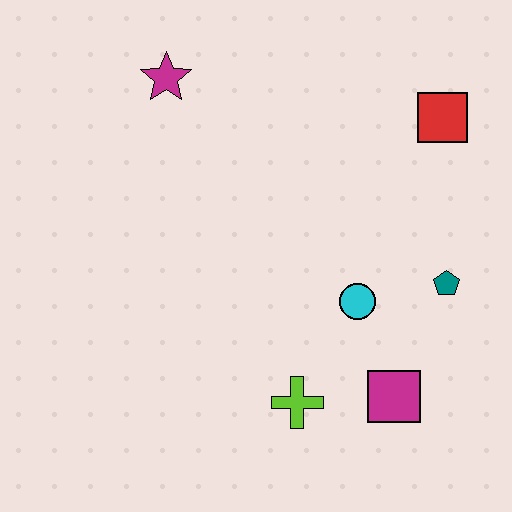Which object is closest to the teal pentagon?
The cyan circle is closest to the teal pentagon.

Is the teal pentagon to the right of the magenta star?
Yes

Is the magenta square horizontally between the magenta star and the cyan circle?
No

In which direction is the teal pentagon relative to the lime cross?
The teal pentagon is to the right of the lime cross.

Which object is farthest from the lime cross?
The magenta star is farthest from the lime cross.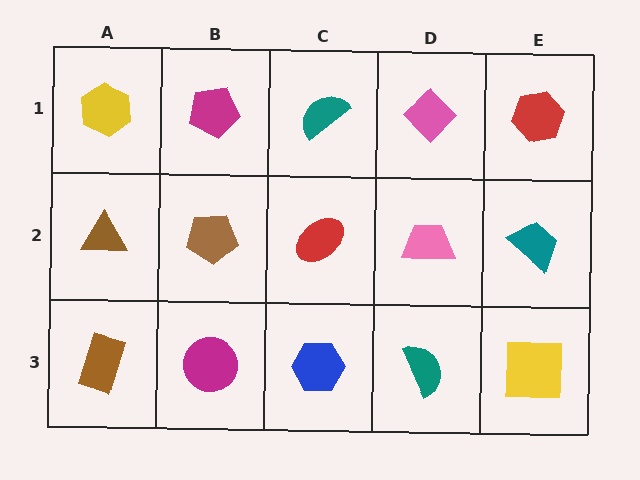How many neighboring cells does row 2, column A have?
3.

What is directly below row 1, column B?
A brown pentagon.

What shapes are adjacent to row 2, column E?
A red hexagon (row 1, column E), a yellow square (row 3, column E), a pink trapezoid (row 2, column D).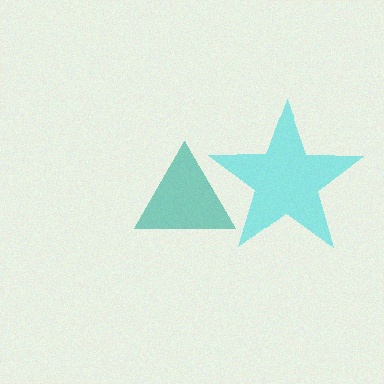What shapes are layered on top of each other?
The layered shapes are: a teal triangle, a cyan star.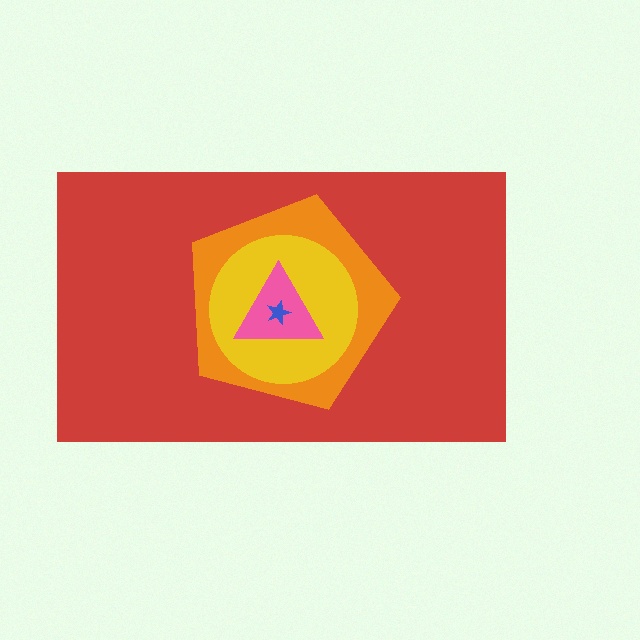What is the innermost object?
The blue star.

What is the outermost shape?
The red rectangle.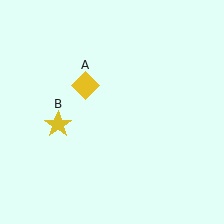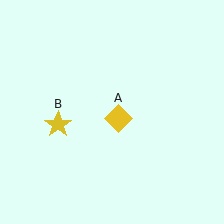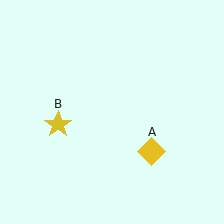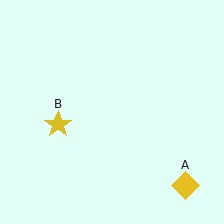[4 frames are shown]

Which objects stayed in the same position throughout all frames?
Yellow star (object B) remained stationary.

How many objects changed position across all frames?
1 object changed position: yellow diamond (object A).